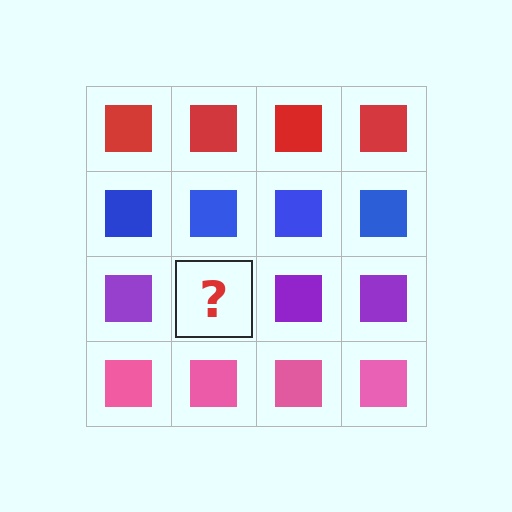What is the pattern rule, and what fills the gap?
The rule is that each row has a consistent color. The gap should be filled with a purple square.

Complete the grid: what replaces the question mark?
The question mark should be replaced with a purple square.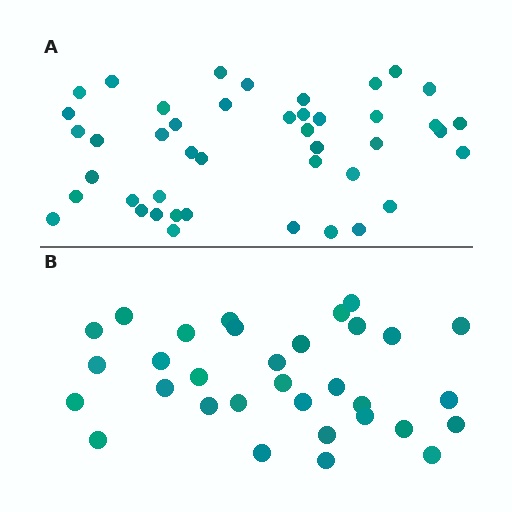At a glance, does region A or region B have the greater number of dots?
Region A (the top region) has more dots.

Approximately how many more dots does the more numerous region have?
Region A has roughly 12 or so more dots than region B.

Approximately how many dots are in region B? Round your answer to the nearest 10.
About 30 dots. (The exact count is 32, which rounds to 30.)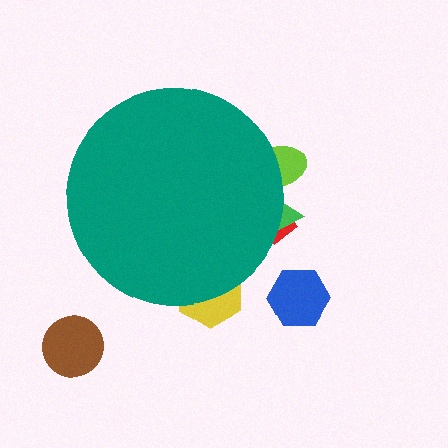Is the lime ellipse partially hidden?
Yes, the lime ellipse is partially hidden behind the teal circle.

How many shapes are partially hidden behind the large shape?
4 shapes are partially hidden.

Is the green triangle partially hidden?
Yes, the green triangle is partially hidden behind the teal circle.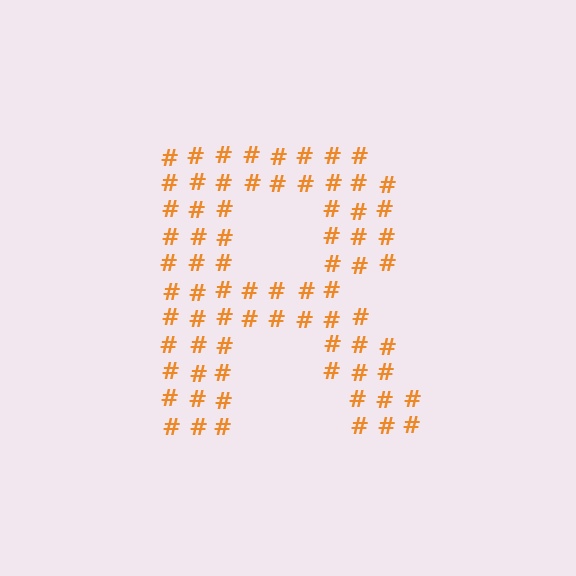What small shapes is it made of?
It is made of small hash symbols.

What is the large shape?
The large shape is the letter R.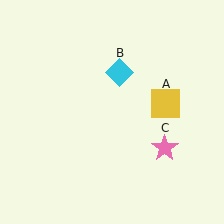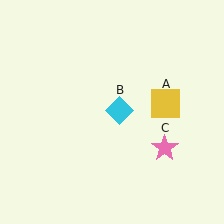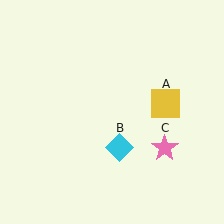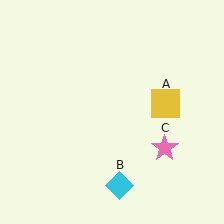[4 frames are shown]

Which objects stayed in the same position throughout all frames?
Yellow square (object A) and pink star (object C) remained stationary.